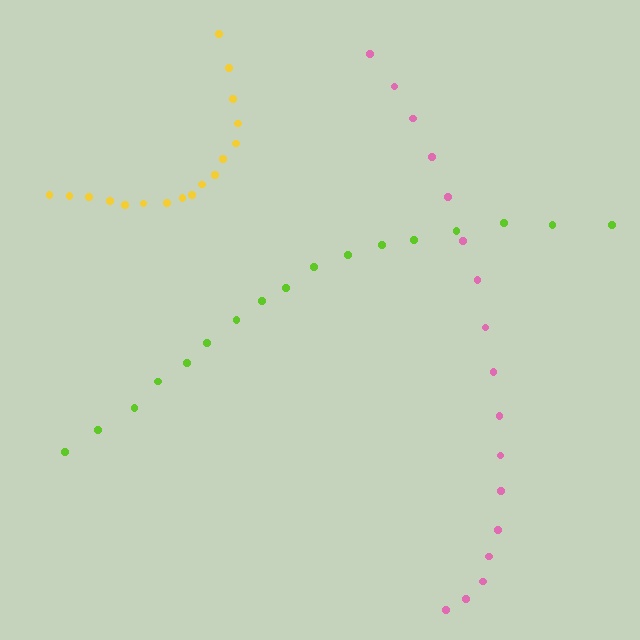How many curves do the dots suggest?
There are 3 distinct paths.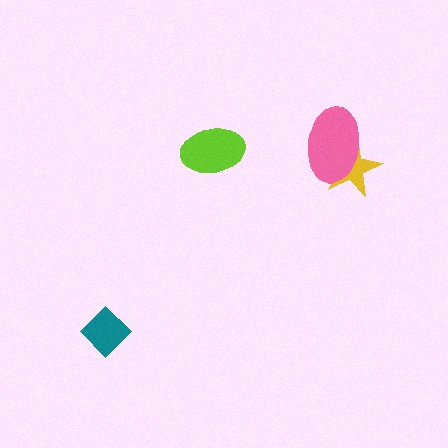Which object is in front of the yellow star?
The pink ellipse is in front of the yellow star.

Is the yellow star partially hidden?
Yes, it is partially covered by another shape.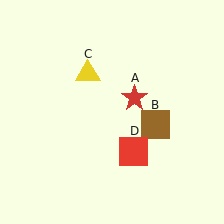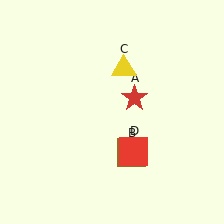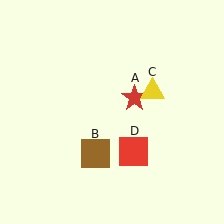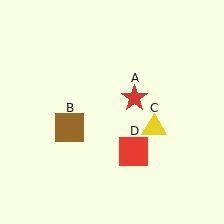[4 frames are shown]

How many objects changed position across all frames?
2 objects changed position: brown square (object B), yellow triangle (object C).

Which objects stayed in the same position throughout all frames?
Red star (object A) and red square (object D) remained stationary.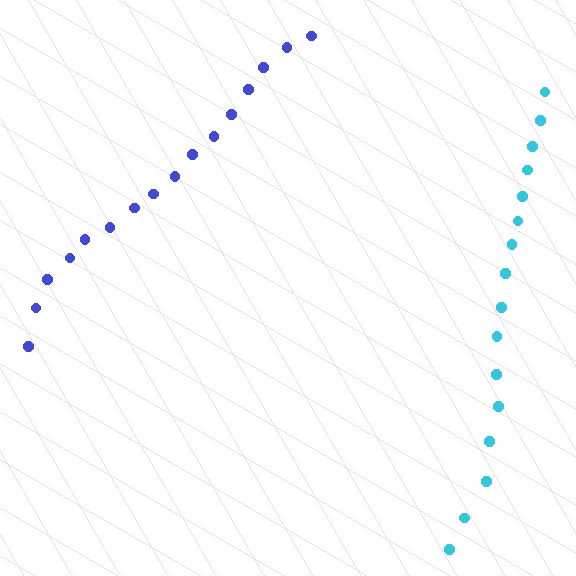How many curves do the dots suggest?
There are 2 distinct paths.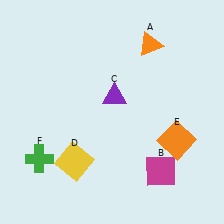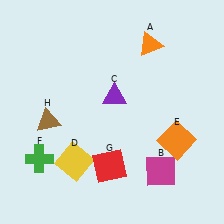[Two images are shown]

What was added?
A red square (G), a brown triangle (H) were added in Image 2.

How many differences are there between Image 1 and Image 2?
There are 2 differences between the two images.